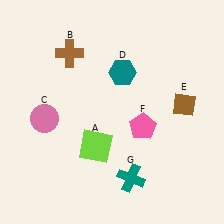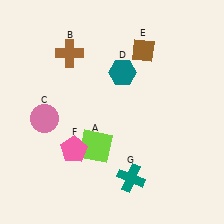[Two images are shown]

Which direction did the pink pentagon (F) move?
The pink pentagon (F) moved left.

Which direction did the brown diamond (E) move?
The brown diamond (E) moved up.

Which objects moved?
The objects that moved are: the brown diamond (E), the pink pentagon (F).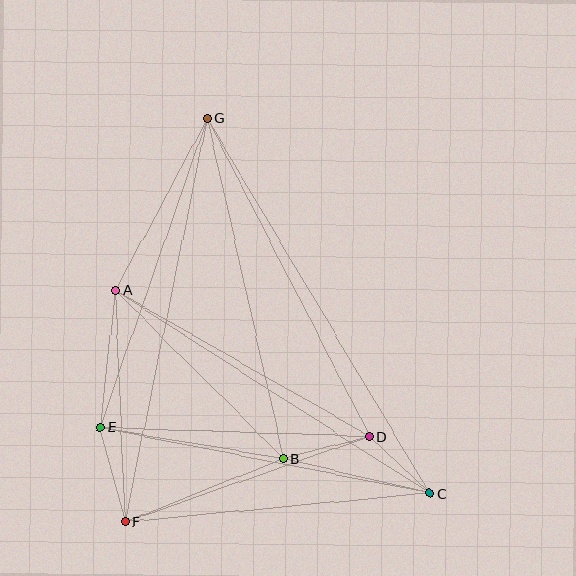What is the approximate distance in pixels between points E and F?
The distance between E and F is approximately 98 pixels.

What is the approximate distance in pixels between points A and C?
The distance between A and C is approximately 374 pixels.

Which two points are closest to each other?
Points C and D are closest to each other.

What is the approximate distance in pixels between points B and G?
The distance between B and G is approximately 348 pixels.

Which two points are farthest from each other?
Points C and G are farthest from each other.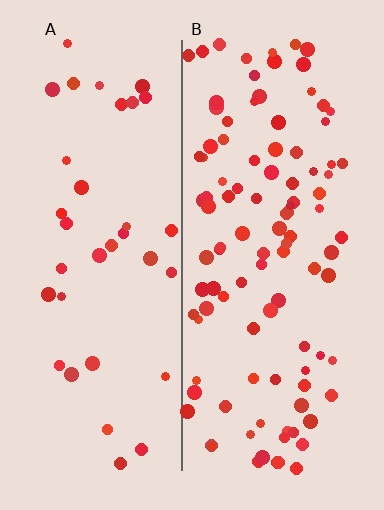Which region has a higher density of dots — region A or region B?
B (the right).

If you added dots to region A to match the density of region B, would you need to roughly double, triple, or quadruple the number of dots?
Approximately triple.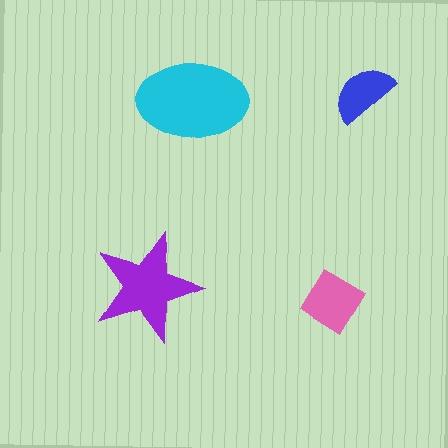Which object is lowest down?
The pink diamond is bottommost.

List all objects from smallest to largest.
The blue semicircle, the pink diamond, the purple star, the cyan ellipse.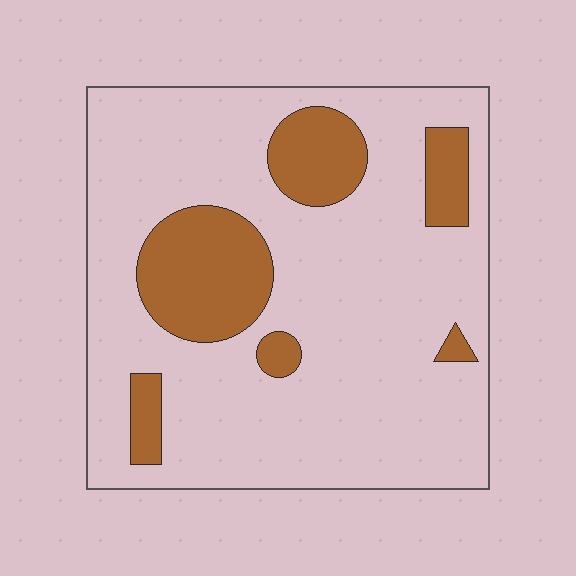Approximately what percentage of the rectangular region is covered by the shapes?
Approximately 20%.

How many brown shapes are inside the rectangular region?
6.